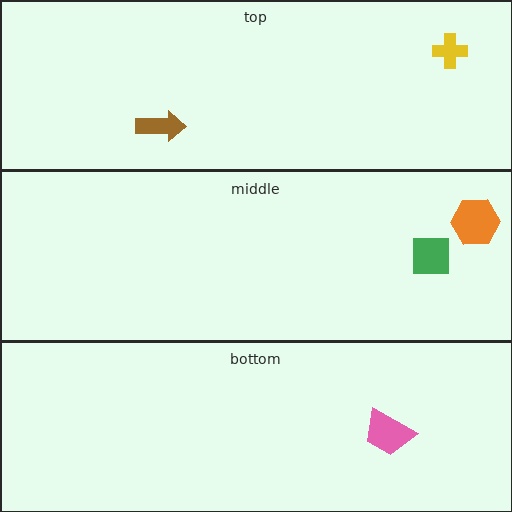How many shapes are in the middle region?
2.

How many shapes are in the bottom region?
1.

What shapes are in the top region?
The yellow cross, the brown arrow.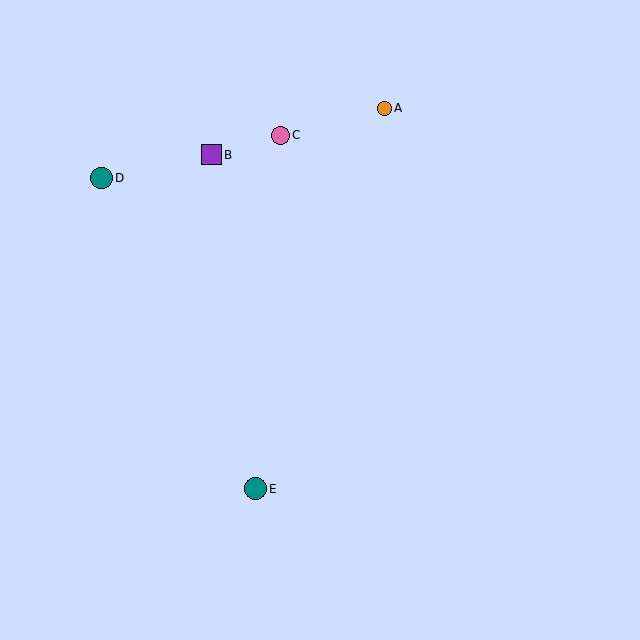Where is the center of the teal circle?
The center of the teal circle is at (255, 489).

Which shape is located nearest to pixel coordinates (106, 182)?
The teal circle (labeled D) at (101, 178) is nearest to that location.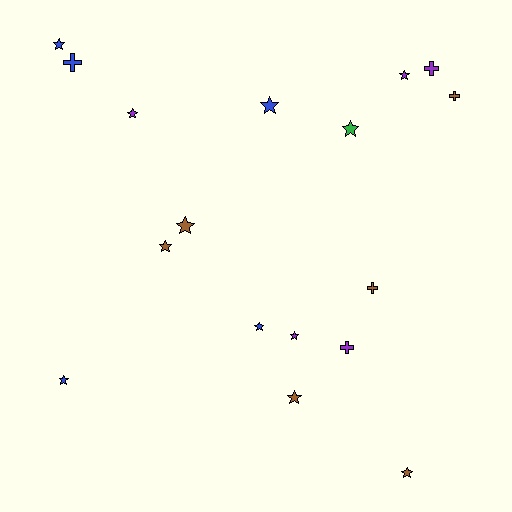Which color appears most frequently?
Brown, with 6 objects.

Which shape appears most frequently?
Star, with 12 objects.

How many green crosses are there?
There are no green crosses.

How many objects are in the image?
There are 17 objects.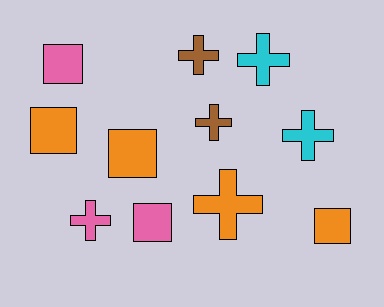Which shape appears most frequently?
Cross, with 6 objects.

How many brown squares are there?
There are no brown squares.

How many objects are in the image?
There are 11 objects.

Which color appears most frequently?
Orange, with 4 objects.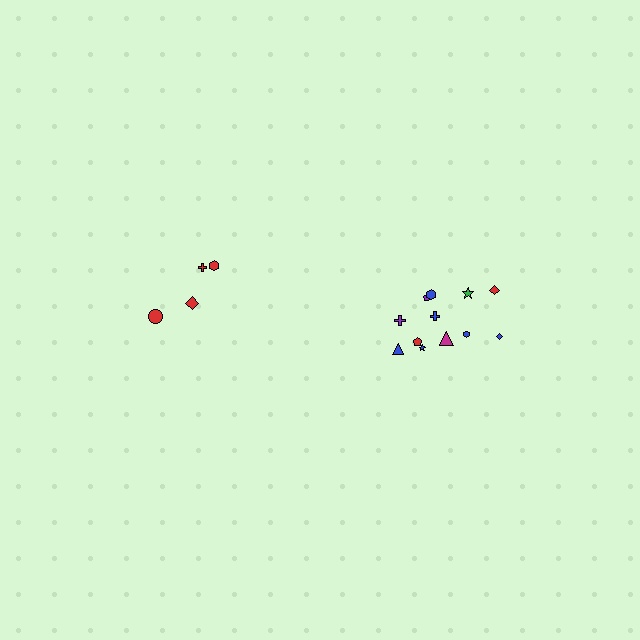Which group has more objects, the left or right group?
The right group.